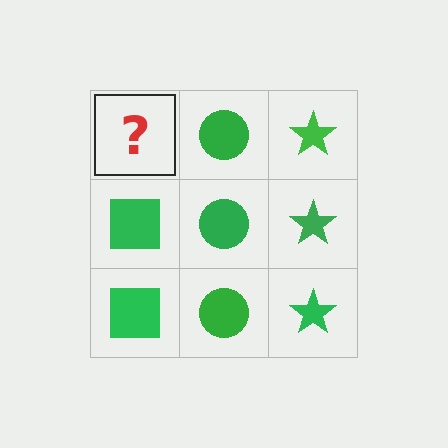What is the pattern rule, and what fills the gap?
The rule is that each column has a consistent shape. The gap should be filled with a green square.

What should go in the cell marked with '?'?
The missing cell should contain a green square.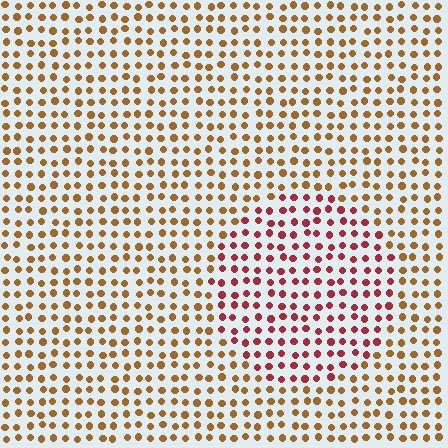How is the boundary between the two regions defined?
The boundary is defined purely by a slight shift in hue (about 44 degrees). Spacing, size, and orientation are identical on both sides.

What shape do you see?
I see a circle.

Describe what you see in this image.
The image is filled with small brown elements in a uniform arrangement. A circle-shaped region is visible where the elements are tinted to a slightly different hue, forming a subtle color boundary.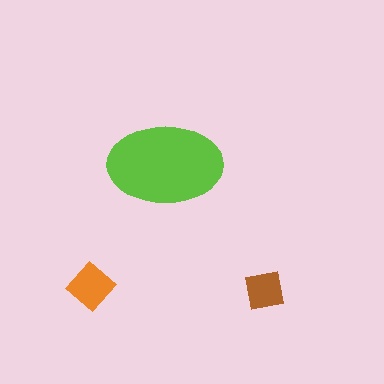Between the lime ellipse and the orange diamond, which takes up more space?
The lime ellipse.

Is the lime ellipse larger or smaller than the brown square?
Larger.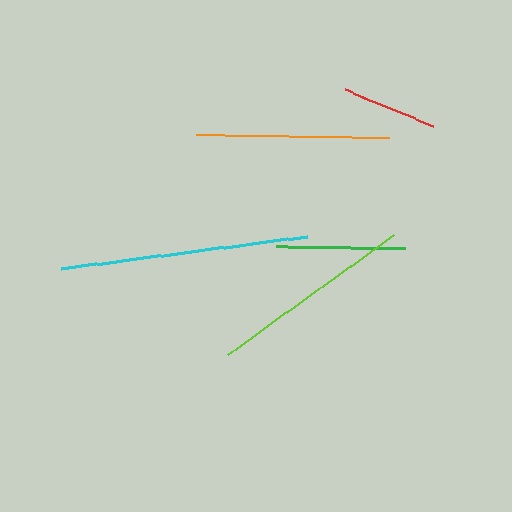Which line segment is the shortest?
The red line is the shortest at approximately 96 pixels.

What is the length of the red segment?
The red segment is approximately 96 pixels long.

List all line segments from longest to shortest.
From longest to shortest: cyan, lime, orange, green, red.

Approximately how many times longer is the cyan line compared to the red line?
The cyan line is approximately 2.6 times the length of the red line.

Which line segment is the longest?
The cyan line is the longest at approximately 249 pixels.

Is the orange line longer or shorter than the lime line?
The lime line is longer than the orange line.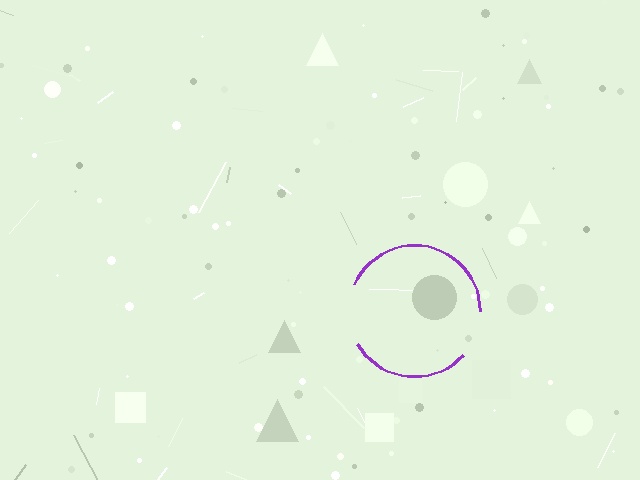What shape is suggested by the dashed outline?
The dashed outline suggests a circle.